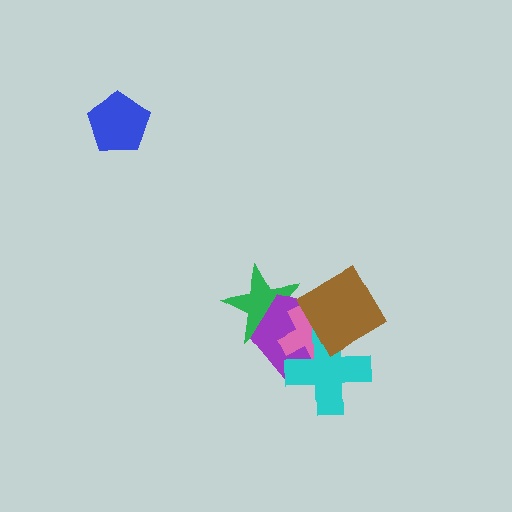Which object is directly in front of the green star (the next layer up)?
The purple pentagon is directly in front of the green star.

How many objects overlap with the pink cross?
4 objects overlap with the pink cross.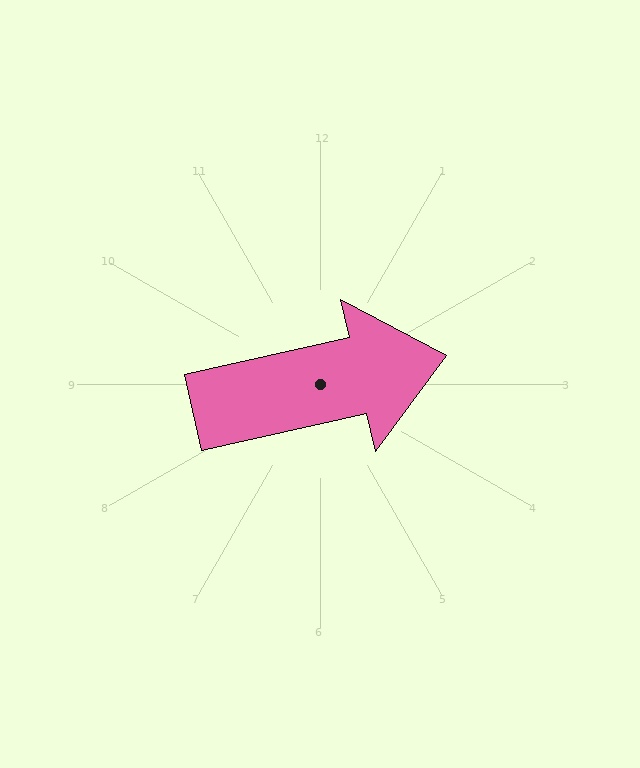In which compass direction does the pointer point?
East.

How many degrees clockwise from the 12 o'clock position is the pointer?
Approximately 77 degrees.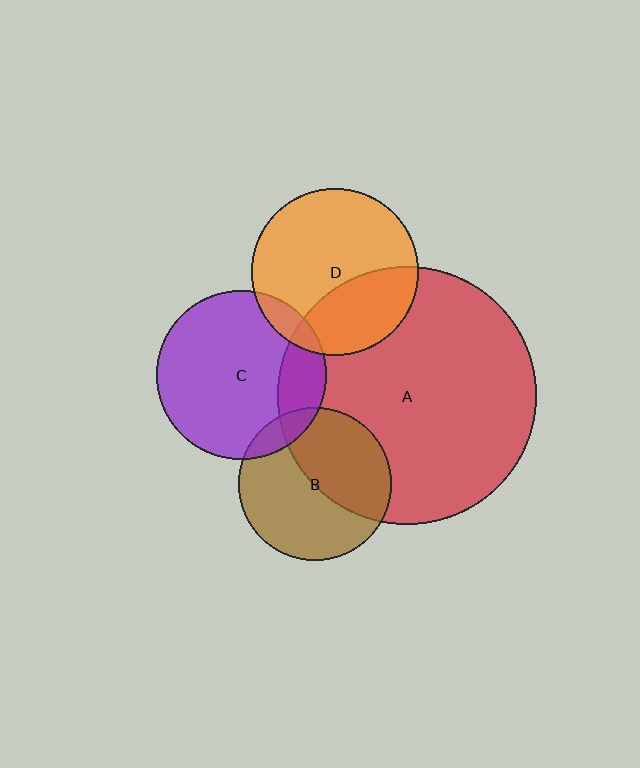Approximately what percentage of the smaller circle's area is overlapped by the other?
Approximately 10%.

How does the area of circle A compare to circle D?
Approximately 2.4 times.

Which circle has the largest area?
Circle A (red).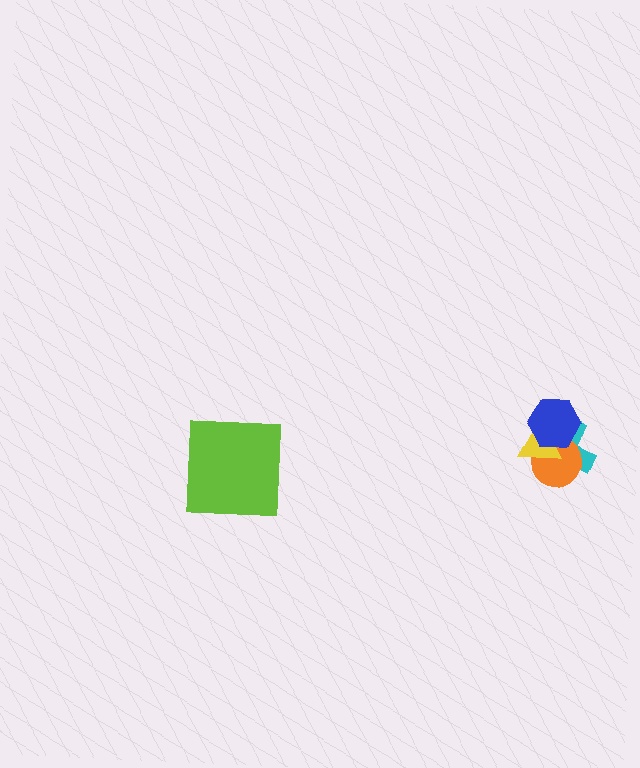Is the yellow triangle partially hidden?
Yes, it is partially covered by another shape.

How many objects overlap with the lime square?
0 objects overlap with the lime square.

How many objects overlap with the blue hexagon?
3 objects overlap with the blue hexagon.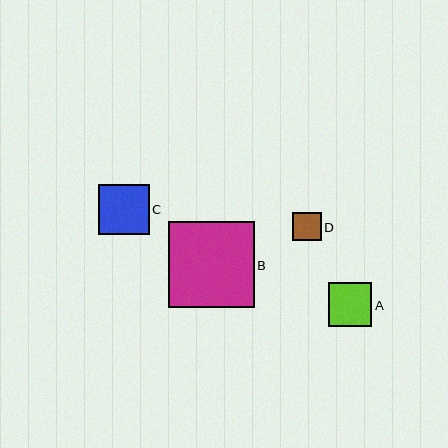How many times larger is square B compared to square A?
Square B is approximately 2.0 times the size of square A.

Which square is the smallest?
Square D is the smallest with a size of approximately 28 pixels.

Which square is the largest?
Square B is the largest with a size of approximately 86 pixels.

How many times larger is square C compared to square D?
Square C is approximately 1.8 times the size of square D.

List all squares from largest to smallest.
From largest to smallest: B, C, A, D.